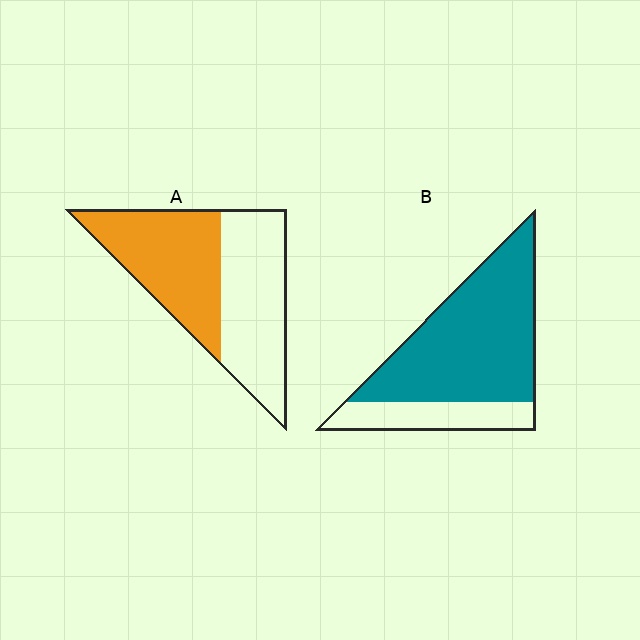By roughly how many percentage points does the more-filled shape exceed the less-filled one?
By roughly 25 percentage points (B over A).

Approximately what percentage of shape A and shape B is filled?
A is approximately 50% and B is approximately 75%.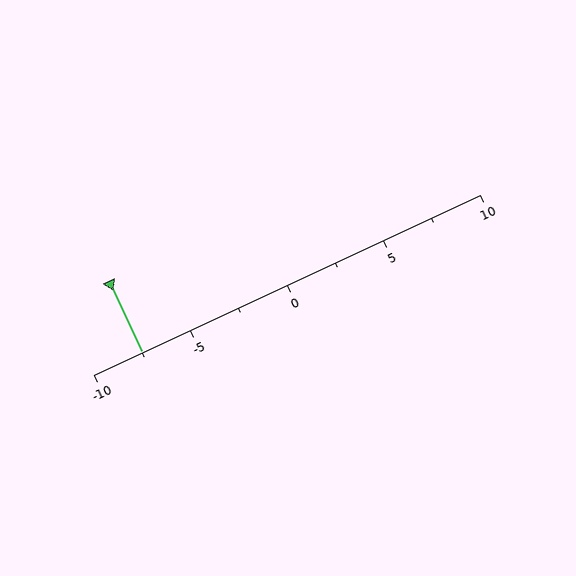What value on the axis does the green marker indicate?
The marker indicates approximately -7.5.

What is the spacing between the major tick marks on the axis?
The major ticks are spaced 5 apart.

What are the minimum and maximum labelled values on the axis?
The axis runs from -10 to 10.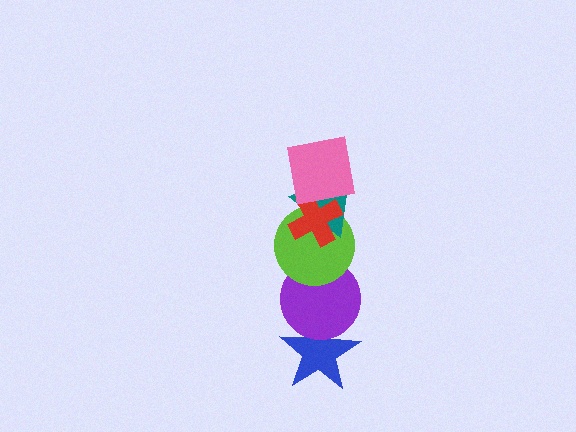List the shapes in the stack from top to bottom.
From top to bottom: the pink square, the red cross, the teal triangle, the lime circle, the purple circle, the blue star.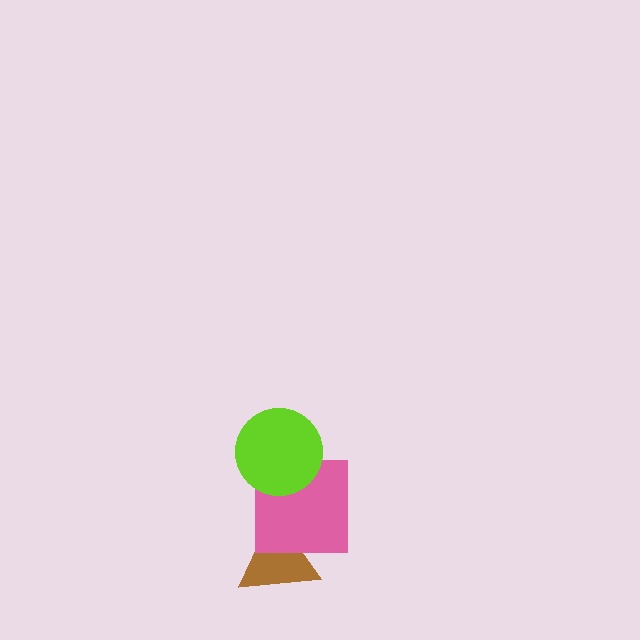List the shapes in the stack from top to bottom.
From top to bottom: the lime circle, the pink square, the brown triangle.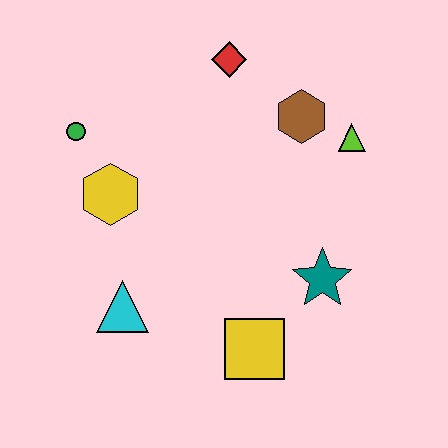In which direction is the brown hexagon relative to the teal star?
The brown hexagon is above the teal star.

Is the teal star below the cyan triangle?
No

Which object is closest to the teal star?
The yellow square is closest to the teal star.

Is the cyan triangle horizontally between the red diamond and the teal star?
No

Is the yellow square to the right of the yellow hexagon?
Yes